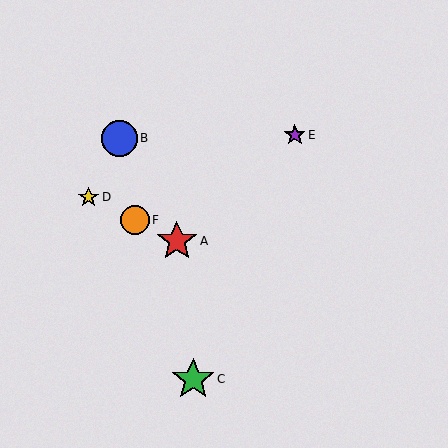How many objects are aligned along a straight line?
3 objects (A, D, F) are aligned along a straight line.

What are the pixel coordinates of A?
Object A is at (177, 241).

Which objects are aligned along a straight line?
Objects A, D, F are aligned along a straight line.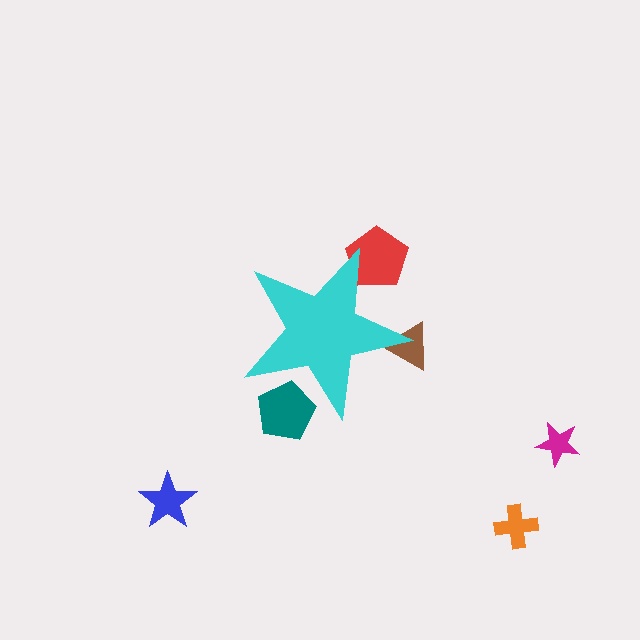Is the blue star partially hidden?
No, the blue star is fully visible.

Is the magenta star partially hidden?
No, the magenta star is fully visible.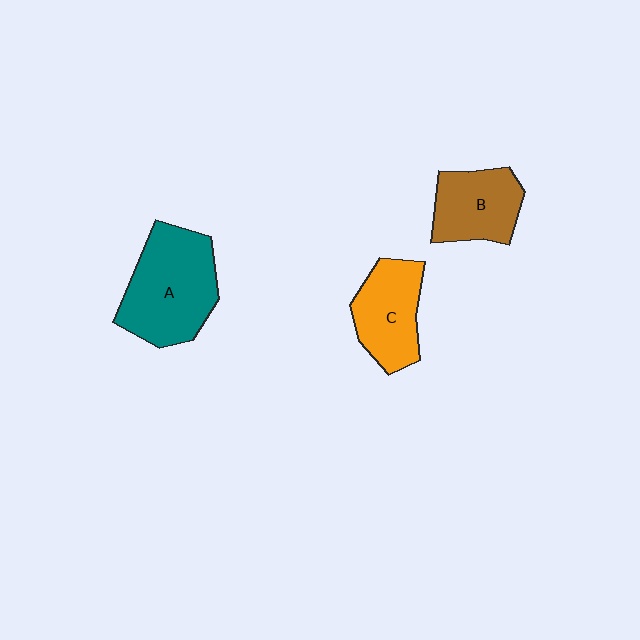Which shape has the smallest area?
Shape B (brown).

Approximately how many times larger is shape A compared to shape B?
Approximately 1.5 times.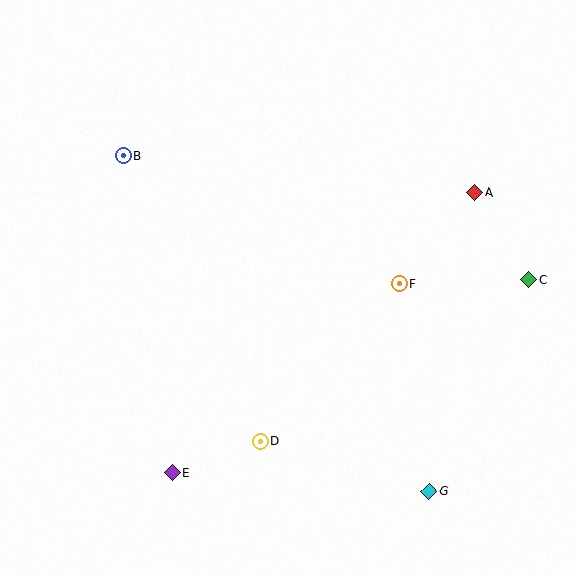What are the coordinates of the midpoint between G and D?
The midpoint between G and D is at (345, 466).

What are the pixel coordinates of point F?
Point F is at (399, 283).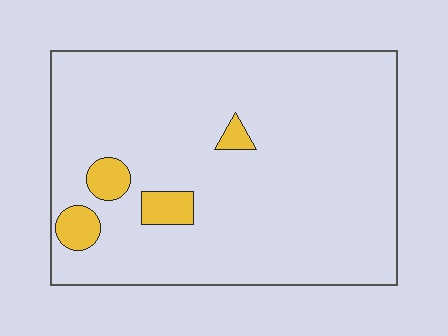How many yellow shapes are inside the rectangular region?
4.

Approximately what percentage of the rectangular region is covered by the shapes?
Approximately 5%.